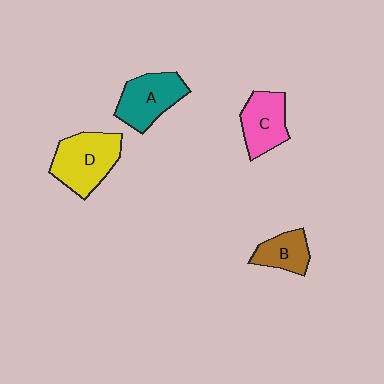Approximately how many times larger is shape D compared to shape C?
Approximately 1.3 times.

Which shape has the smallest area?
Shape B (brown).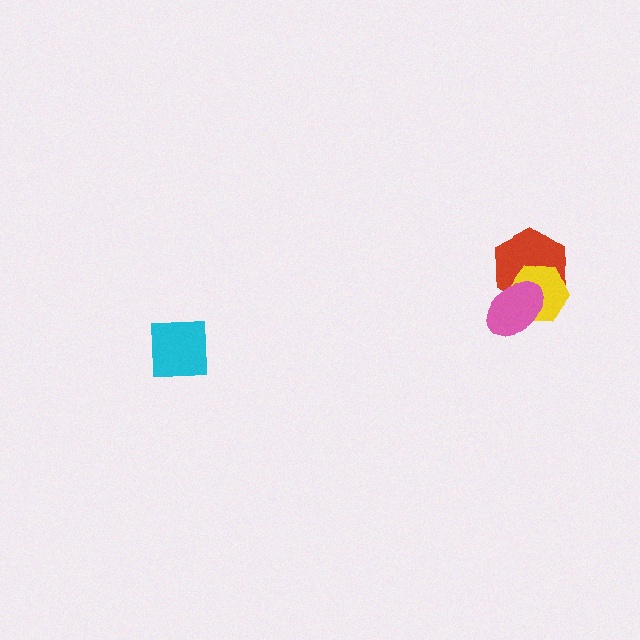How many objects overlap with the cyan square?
0 objects overlap with the cyan square.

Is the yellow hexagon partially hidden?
Yes, it is partially covered by another shape.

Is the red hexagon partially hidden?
Yes, it is partially covered by another shape.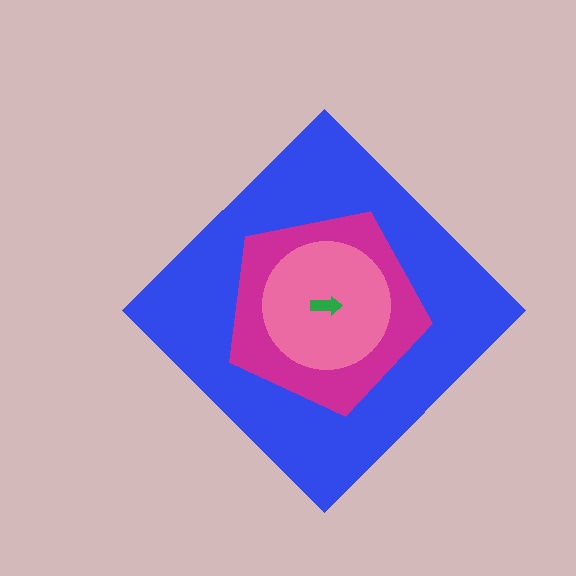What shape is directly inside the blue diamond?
The magenta pentagon.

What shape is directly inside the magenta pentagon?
The pink circle.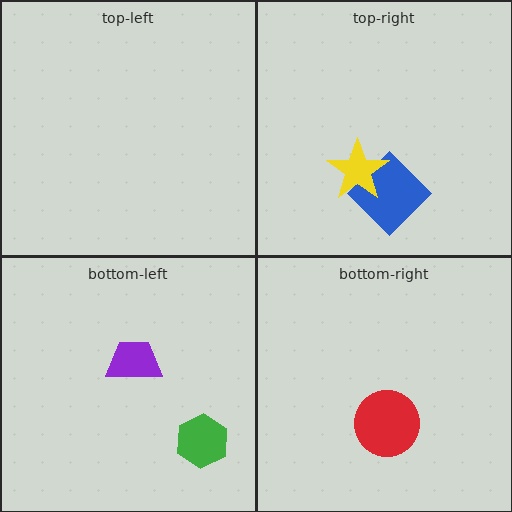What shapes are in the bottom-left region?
The green hexagon, the purple trapezoid.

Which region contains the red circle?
The bottom-right region.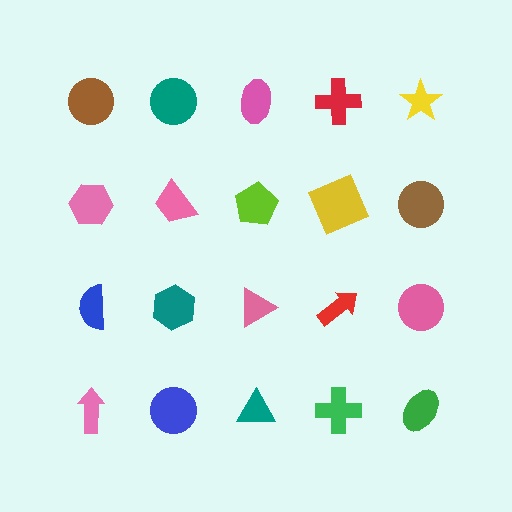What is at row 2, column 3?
A lime pentagon.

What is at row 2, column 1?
A pink hexagon.